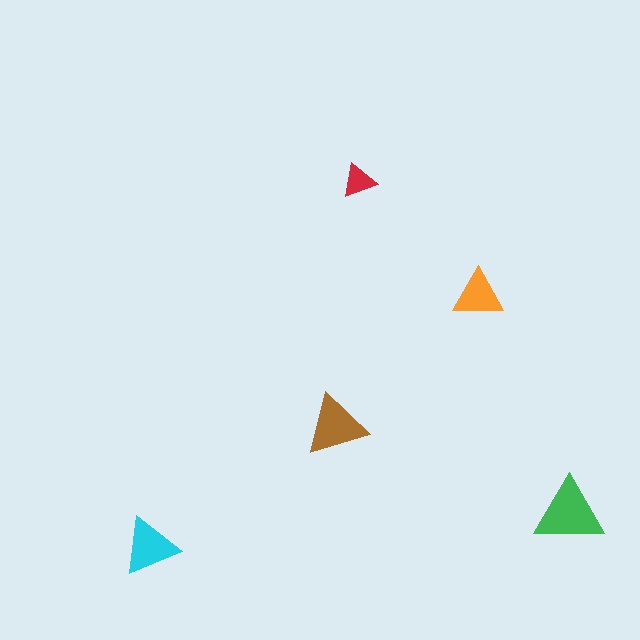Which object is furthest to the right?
The green triangle is rightmost.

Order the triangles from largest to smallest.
the green one, the brown one, the cyan one, the orange one, the red one.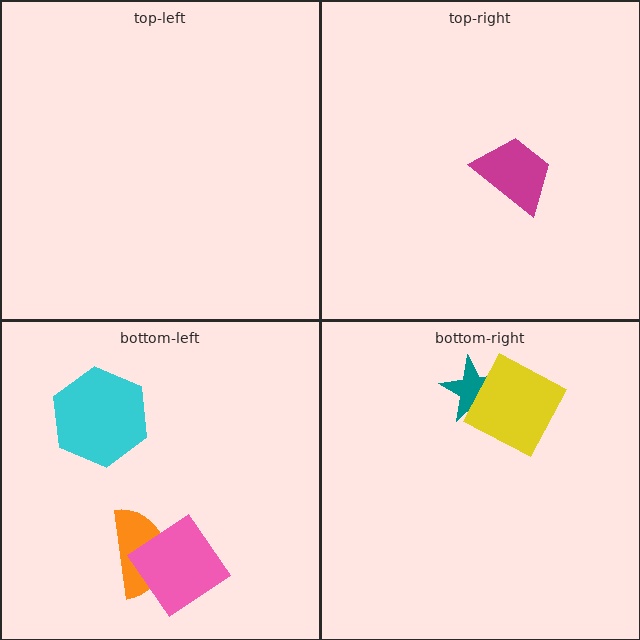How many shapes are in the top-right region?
1.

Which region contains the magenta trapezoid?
The top-right region.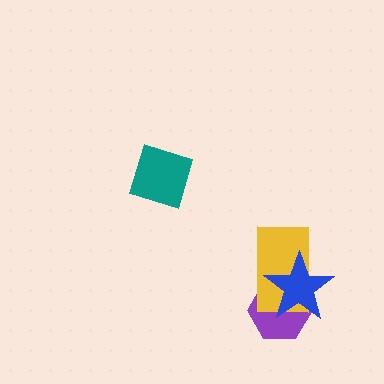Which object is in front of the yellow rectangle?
The blue star is in front of the yellow rectangle.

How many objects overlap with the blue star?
2 objects overlap with the blue star.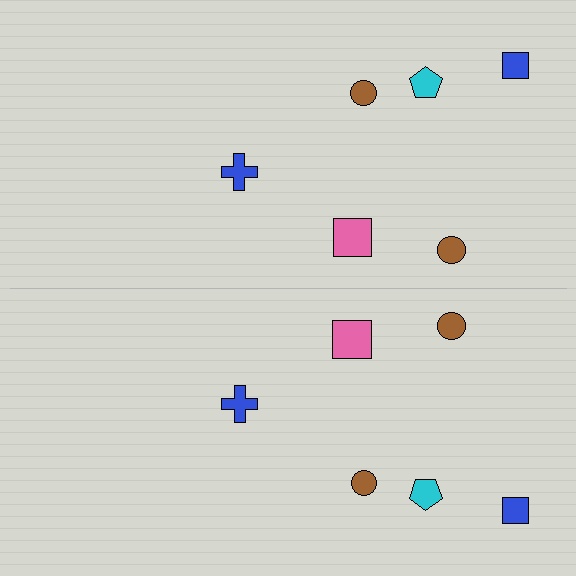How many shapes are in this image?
There are 12 shapes in this image.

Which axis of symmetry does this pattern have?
The pattern has a horizontal axis of symmetry running through the center of the image.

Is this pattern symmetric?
Yes, this pattern has bilateral (reflection) symmetry.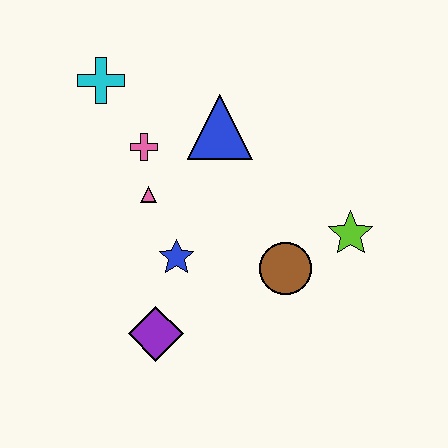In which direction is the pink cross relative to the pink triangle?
The pink cross is above the pink triangle.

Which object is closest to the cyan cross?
The pink cross is closest to the cyan cross.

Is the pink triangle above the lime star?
Yes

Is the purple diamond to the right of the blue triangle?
No